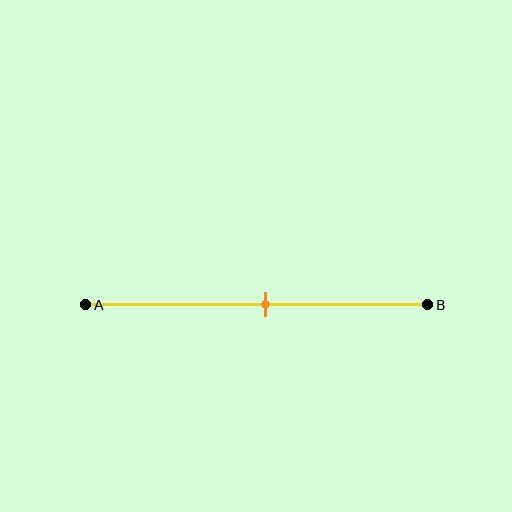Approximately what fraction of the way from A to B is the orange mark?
The orange mark is approximately 55% of the way from A to B.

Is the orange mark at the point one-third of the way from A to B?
No, the mark is at about 55% from A, not at the 33% one-third point.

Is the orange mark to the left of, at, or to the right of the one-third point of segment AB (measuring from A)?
The orange mark is to the right of the one-third point of segment AB.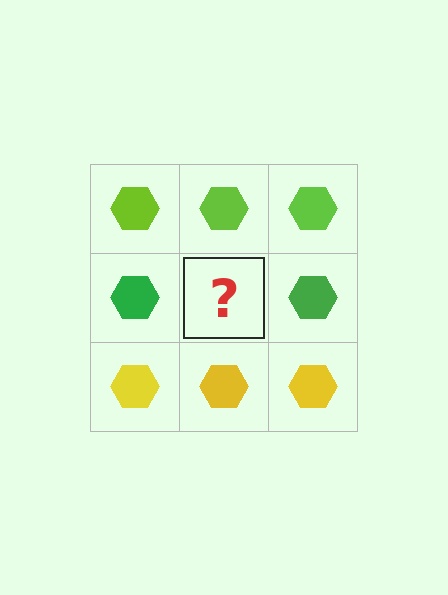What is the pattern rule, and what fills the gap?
The rule is that each row has a consistent color. The gap should be filled with a green hexagon.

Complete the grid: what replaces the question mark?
The question mark should be replaced with a green hexagon.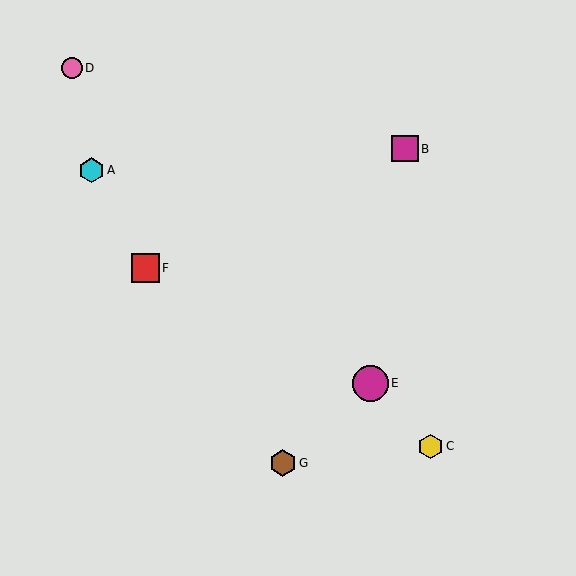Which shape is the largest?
The magenta circle (labeled E) is the largest.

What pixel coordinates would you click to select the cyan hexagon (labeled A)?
Click at (92, 170) to select the cyan hexagon A.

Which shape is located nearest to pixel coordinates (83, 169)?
The cyan hexagon (labeled A) at (92, 170) is nearest to that location.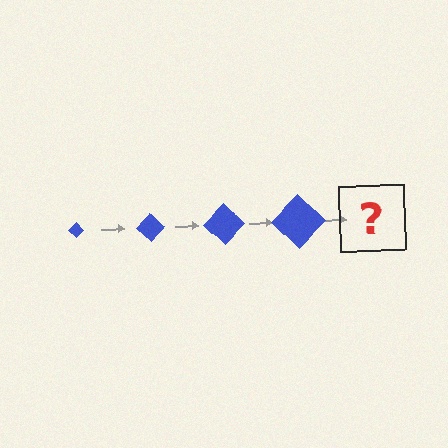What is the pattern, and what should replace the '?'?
The pattern is that the diamond gets progressively larger each step. The '?' should be a blue diamond, larger than the previous one.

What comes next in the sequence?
The next element should be a blue diamond, larger than the previous one.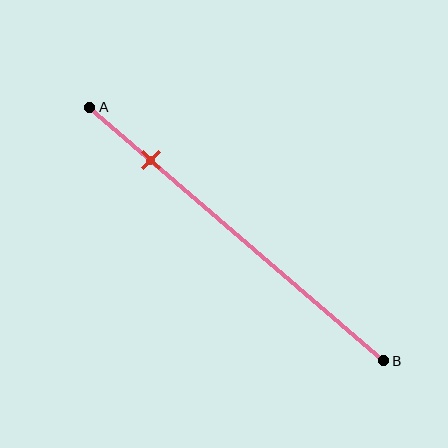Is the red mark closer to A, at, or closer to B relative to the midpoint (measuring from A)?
The red mark is closer to point A than the midpoint of segment AB.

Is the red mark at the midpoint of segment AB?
No, the mark is at about 20% from A, not at the 50% midpoint.